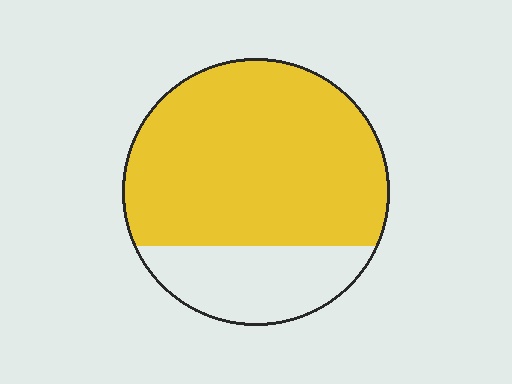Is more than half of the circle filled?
Yes.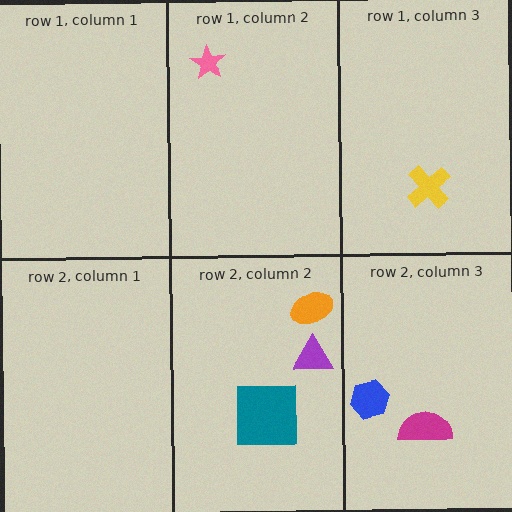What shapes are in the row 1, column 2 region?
The pink star.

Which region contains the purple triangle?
The row 2, column 2 region.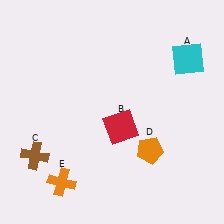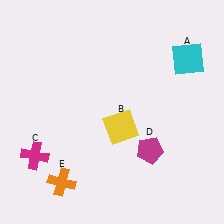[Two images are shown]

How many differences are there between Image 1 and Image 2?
There are 3 differences between the two images.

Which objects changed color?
B changed from red to yellow. C changed from brown to magenta. D changed from orange to magenta.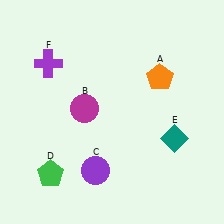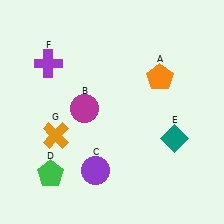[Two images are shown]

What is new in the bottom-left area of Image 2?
An orange cross (G) was added in the bottom-left area of Image 2.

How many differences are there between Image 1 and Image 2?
There is 1 difference between the two images.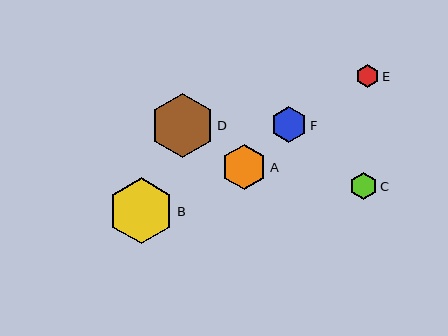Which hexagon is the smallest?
Hexagon E is the smallest with a size of approximately 23 pixels.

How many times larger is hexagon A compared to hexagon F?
Hexagon A is approximately 1.3 times the size of hexagon F.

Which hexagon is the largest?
Hexagon B is the largest with a size of approximately 66 pixels.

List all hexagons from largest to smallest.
From largest to smallest: B, D, A, F, C, E.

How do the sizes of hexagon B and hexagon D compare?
Hexagon B and hexagon D are approximately the same size.